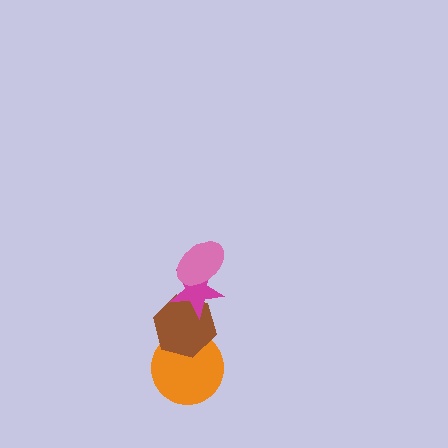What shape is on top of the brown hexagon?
The magenta star is on top of the brown hexagon.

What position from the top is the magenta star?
The magenta star is 2nd from the top.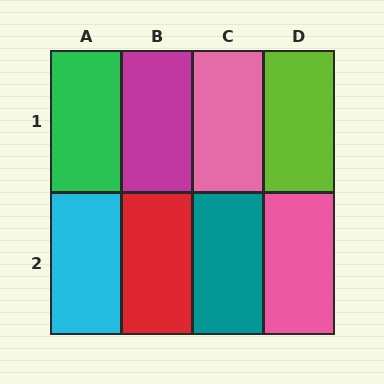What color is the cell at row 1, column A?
Green.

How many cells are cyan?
1 cell is cyan.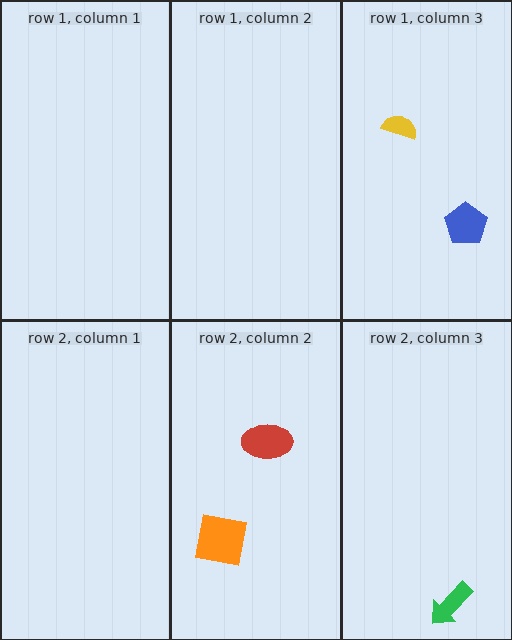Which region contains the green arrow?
The row 2, column 3 region.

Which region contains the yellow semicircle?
The row 1, column 3 region.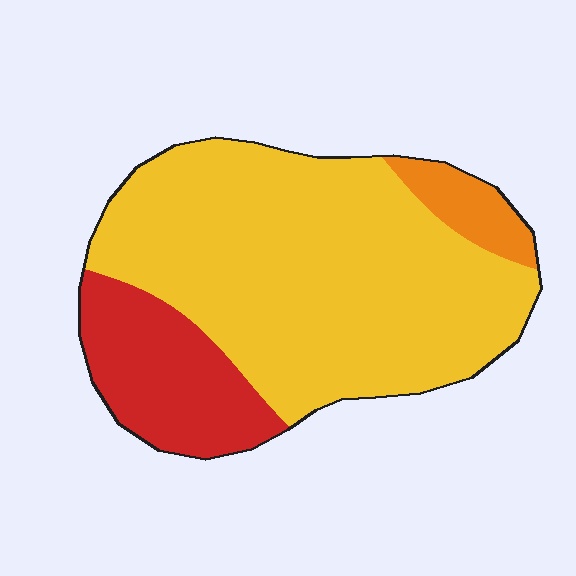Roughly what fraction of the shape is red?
Red covers roughly 20% of the shape.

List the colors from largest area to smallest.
From largest to smallest: yellow, red, orange.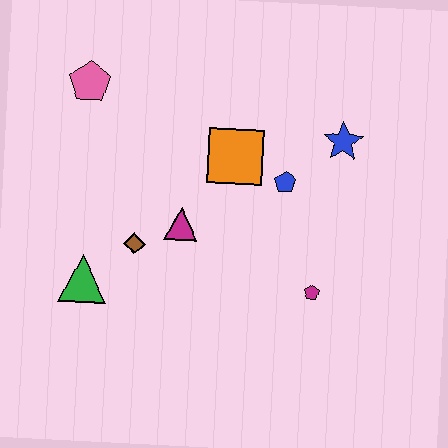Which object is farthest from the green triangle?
The blue star is farthest from the green triangle.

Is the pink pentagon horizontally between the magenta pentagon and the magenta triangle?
No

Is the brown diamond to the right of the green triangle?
Yes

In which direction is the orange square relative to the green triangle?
The orange square is to the right of the green triangle.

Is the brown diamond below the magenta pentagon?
No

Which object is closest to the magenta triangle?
The brown diamond is closest to the magenta triangle.